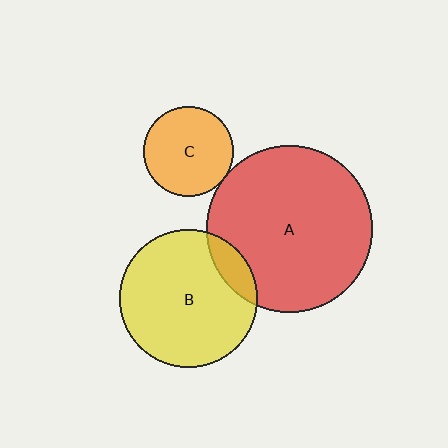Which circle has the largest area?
Circle A (red).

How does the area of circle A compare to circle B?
Approximately 1.5 times.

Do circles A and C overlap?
Yes.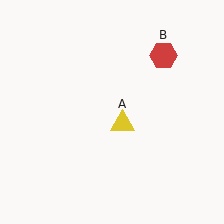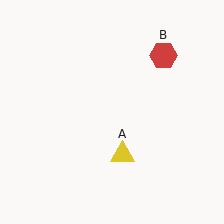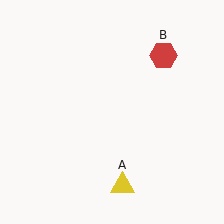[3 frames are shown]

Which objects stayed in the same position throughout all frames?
Red hexagon (object B) remained stationary.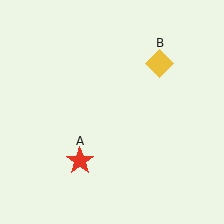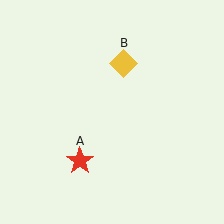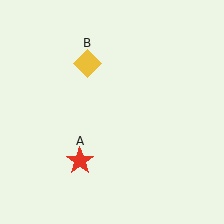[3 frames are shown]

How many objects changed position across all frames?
1 object changed position: yellow diamond (object B).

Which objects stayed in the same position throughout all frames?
Red star (object A) remained stationary.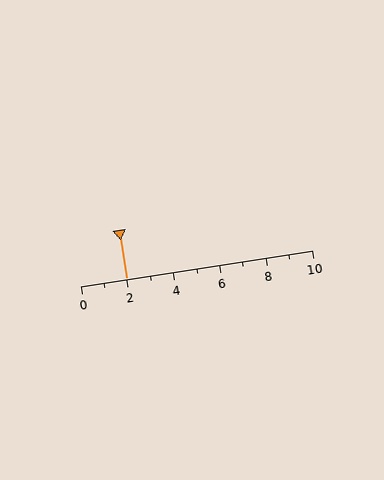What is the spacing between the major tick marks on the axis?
The major ticks are spaced 2 apart.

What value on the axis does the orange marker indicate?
The marker indicates approximately 2.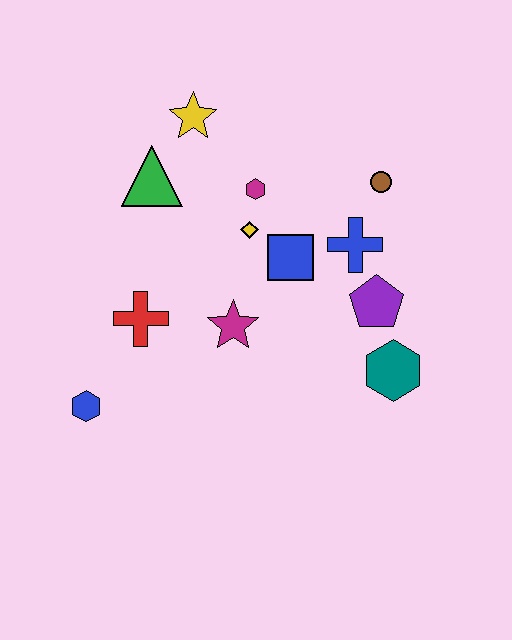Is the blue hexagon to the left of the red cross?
Yes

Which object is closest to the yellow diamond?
The magenta hexagon is closest to the yellow diamond.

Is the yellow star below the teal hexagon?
No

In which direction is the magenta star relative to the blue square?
The magenta star is below the blue square.